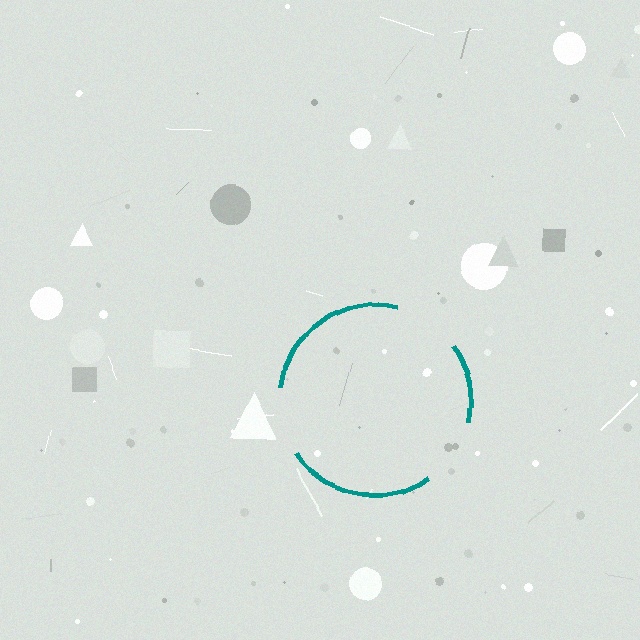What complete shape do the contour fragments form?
The contour fragments form a circle.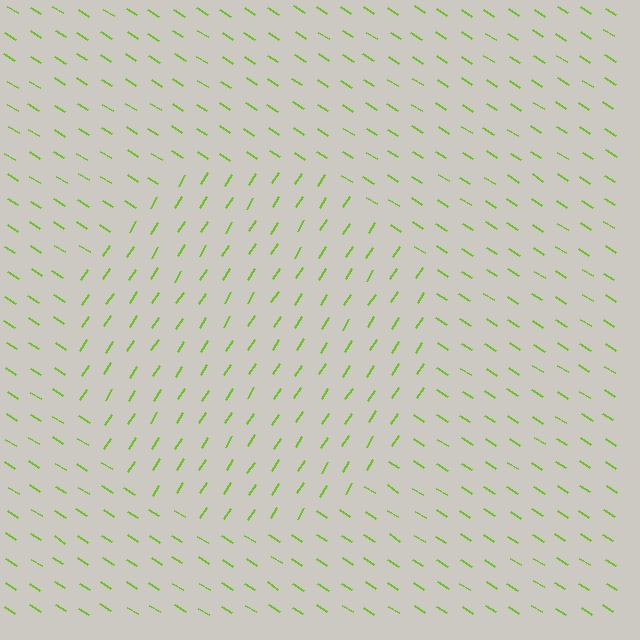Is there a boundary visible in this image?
Yes, there is a texture boundary formed by a change in line orientation.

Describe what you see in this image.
The image is filled with small lime line segments. A circle region in the image has lines oriented differently from the surrounding lines, creating a visible texture boundary.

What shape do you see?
I see a circle.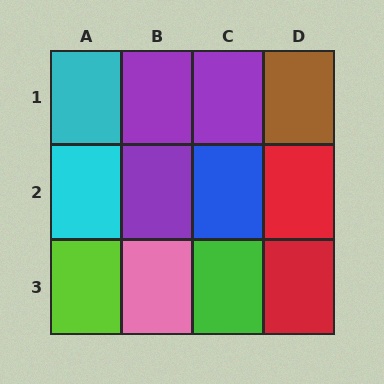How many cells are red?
2 cells are red.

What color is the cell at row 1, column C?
Purple.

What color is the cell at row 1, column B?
Purple.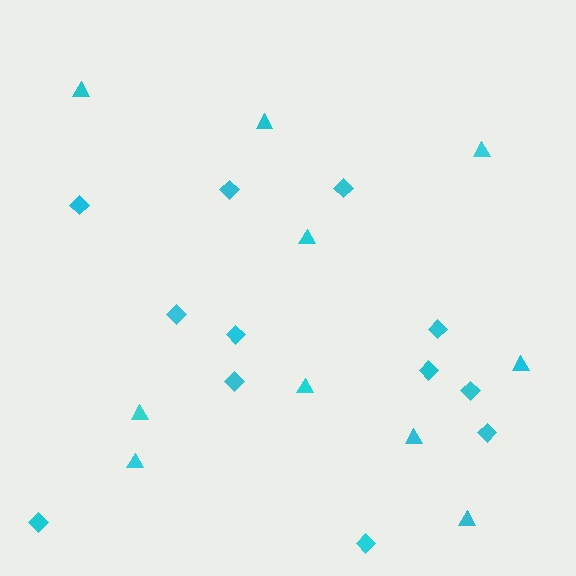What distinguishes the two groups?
There are 2 groups: one group of triangles (10) and one group of diamonds (12).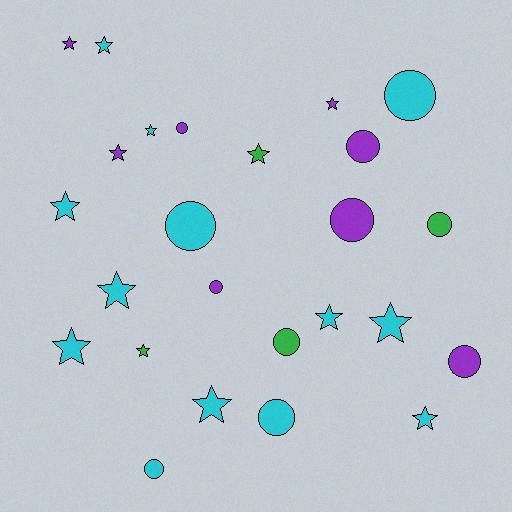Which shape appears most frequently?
Star, with 14 objects.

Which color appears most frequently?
Cyan, with 13 objects.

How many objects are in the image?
There are 25 objects.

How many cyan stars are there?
There are 9 cyan stars.